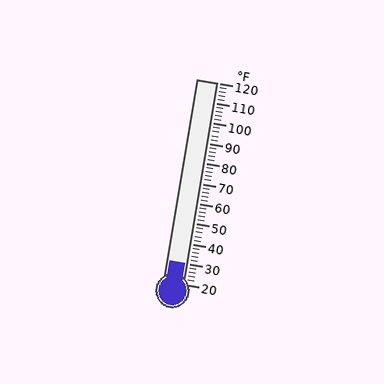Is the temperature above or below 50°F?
The temperature is below 50°F.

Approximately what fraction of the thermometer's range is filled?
The thermometer is filled to approximately 10% of its range.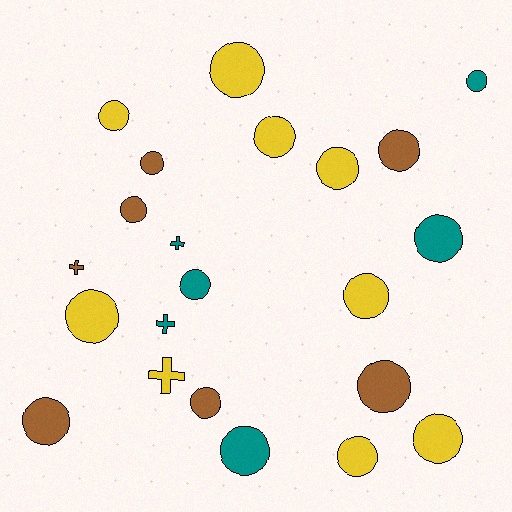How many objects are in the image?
There are 22 objects.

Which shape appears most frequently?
Circle, with 18 objects.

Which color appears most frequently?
Yellow, with 9 objects.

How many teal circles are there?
There are 4 teal circles.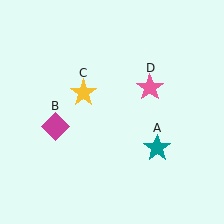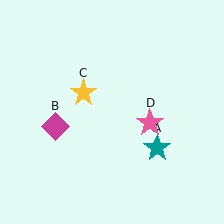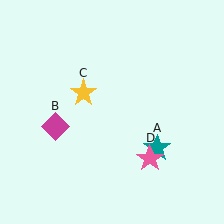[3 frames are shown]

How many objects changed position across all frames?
1 object changed position: pink star (object D).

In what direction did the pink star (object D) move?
The pink star (object D) moved down.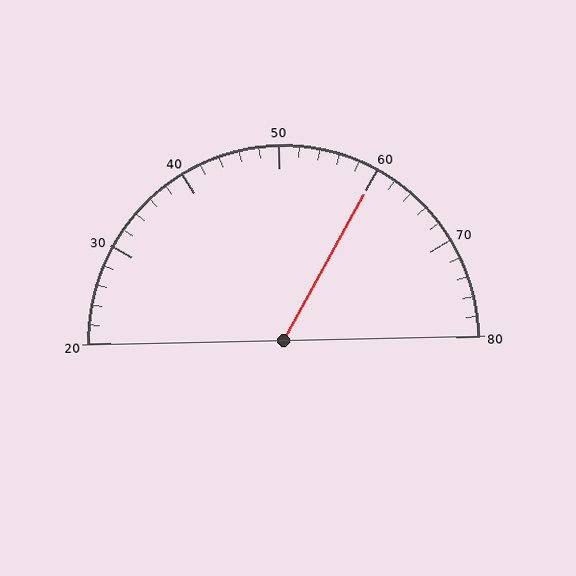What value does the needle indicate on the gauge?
The needle indicates approximately 60.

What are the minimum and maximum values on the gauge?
The gauge ranges from 20 to 80.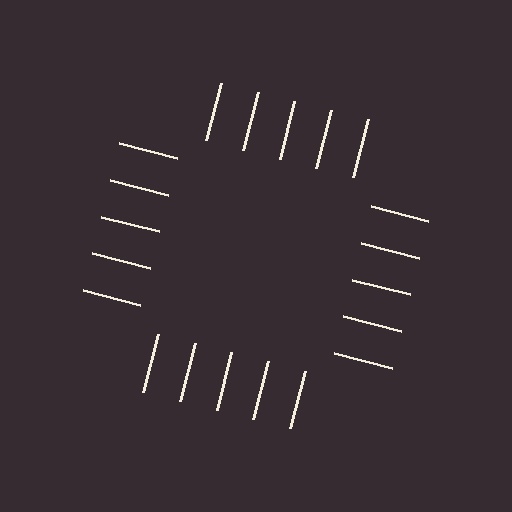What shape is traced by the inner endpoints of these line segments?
An illusory square — the line segments terminate on its edges but no continuous stroke is drawn.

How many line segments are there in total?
20 — 5 along each of the 4 edges.